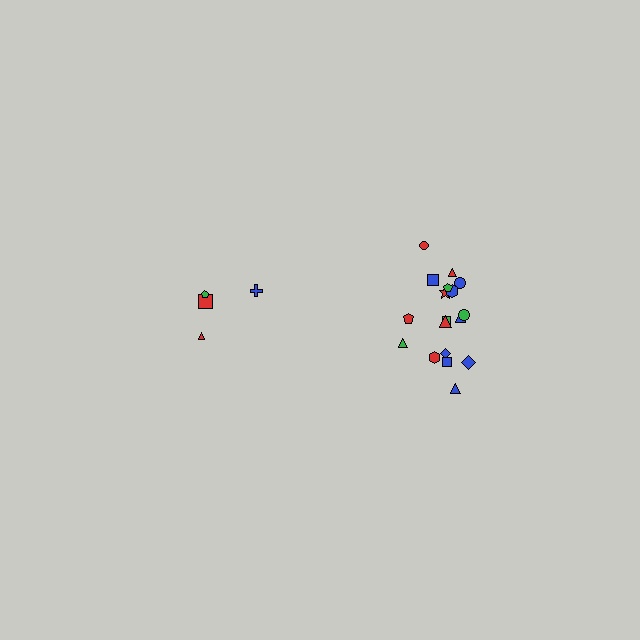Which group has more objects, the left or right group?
The right group.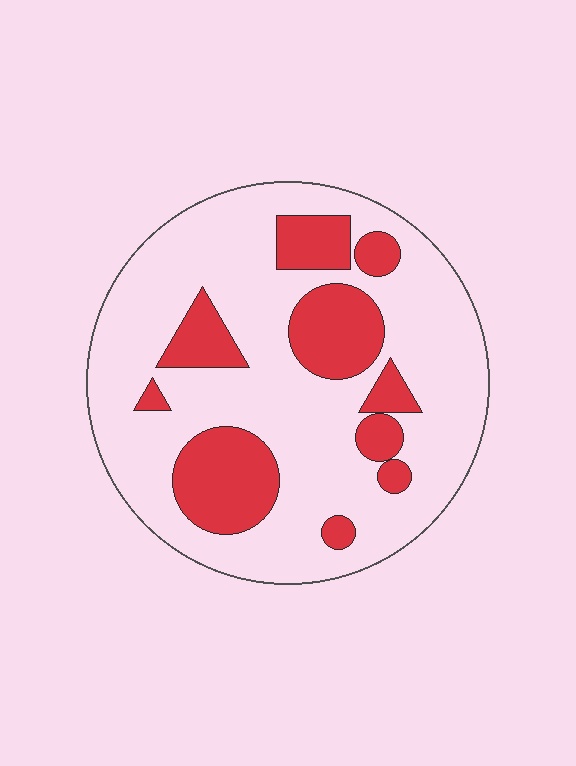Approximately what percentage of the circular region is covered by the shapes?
Approximately 25%.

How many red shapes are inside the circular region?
10.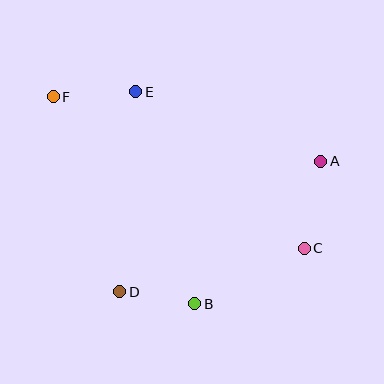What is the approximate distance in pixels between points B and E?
The distance between B and E is approximately 220 pixels.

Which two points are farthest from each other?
Points C and F are farthest from each other.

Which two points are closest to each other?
Points B and D are closest to each other.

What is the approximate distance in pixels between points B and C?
The distance between B and C is approximately 123 pixels.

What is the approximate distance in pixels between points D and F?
The distance between D and F is approximately 206 pixels.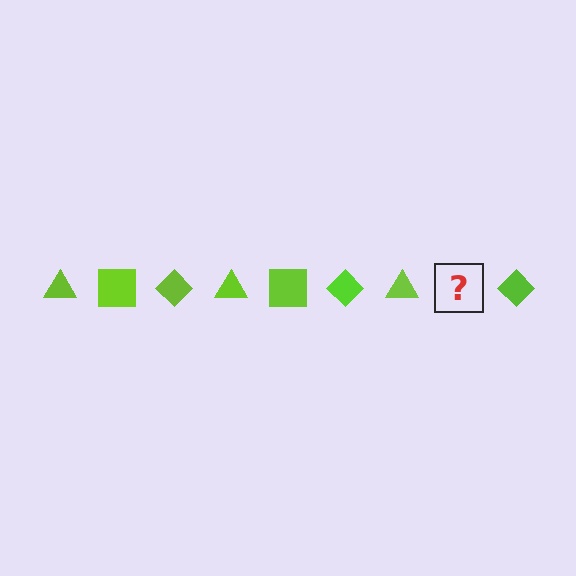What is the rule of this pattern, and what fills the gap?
The rule is that the pattern cycles through triangle, square, diamond shapes in lime. The gap should be filled with a lime square.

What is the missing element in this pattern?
The missing element is a lime square.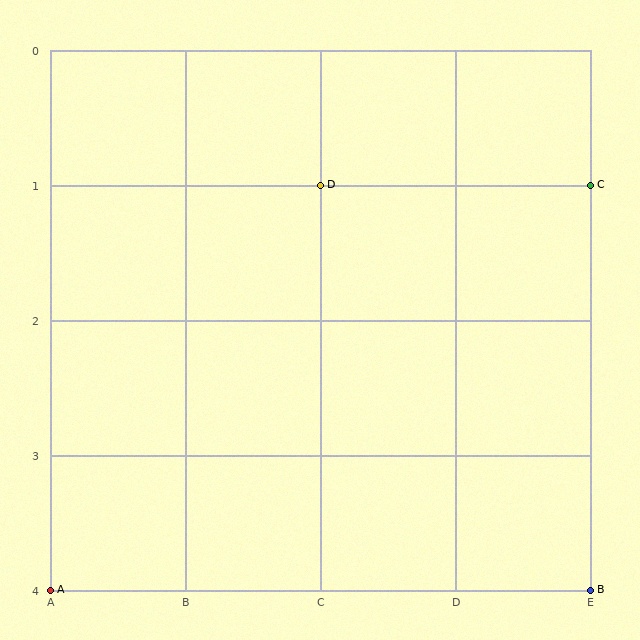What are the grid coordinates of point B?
Point B is at grid coordinates (E, 4).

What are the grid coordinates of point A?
Point A is at grid coordinates (A, 4).